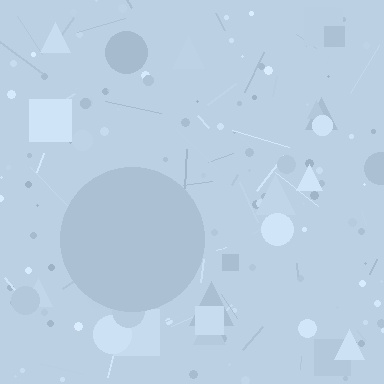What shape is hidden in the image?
A circle is hidden in the image.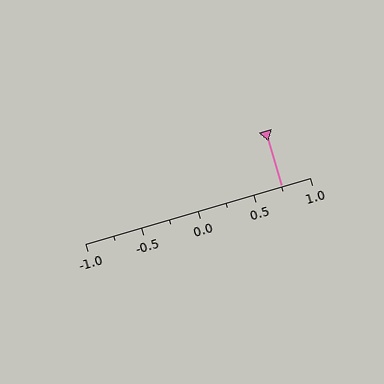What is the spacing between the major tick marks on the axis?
The major ticks are spaced 0.5 apart.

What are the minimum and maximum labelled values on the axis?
The axis runs from -1.0 to 1.0.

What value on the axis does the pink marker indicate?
The marker indicates approximately 0.75.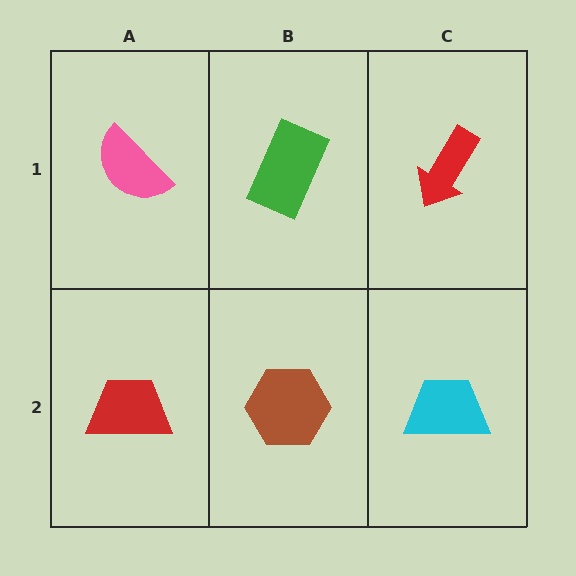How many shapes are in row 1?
3 shapes.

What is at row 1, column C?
A red arrow.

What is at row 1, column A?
A pink semicircle.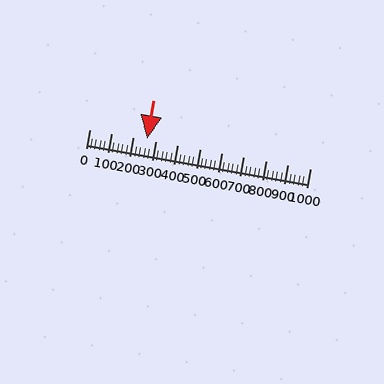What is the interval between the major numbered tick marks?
The major tick marks are spaced 100 units apart.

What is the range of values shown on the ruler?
The ruler shows values from 0 to 1000.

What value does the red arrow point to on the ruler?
The red arrow points to approximately 260.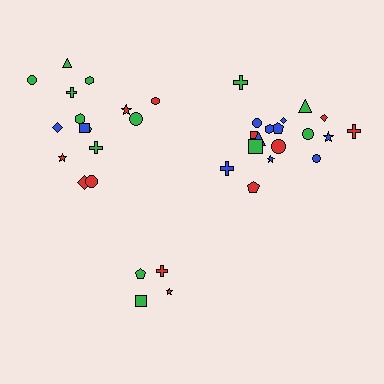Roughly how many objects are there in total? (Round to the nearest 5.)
Roughly 35 objects in total.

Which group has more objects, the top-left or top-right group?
The top-right group.